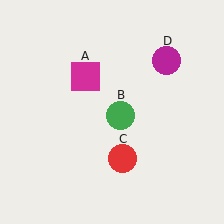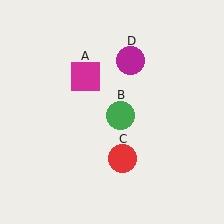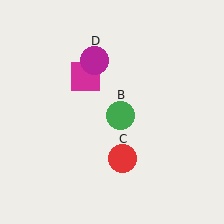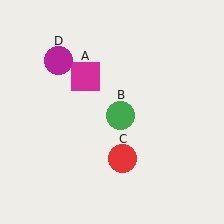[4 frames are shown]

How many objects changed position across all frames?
1 object changed position: magenta circle (object D).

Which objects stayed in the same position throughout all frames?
Magenta square (object A) and green circle (object B) and red circle (object C) remained stationary.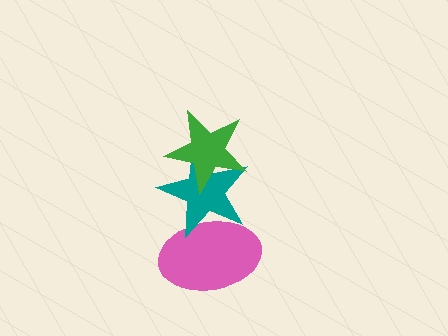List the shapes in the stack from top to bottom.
From top to bottom: the green star, the teal star, the pink ellipse.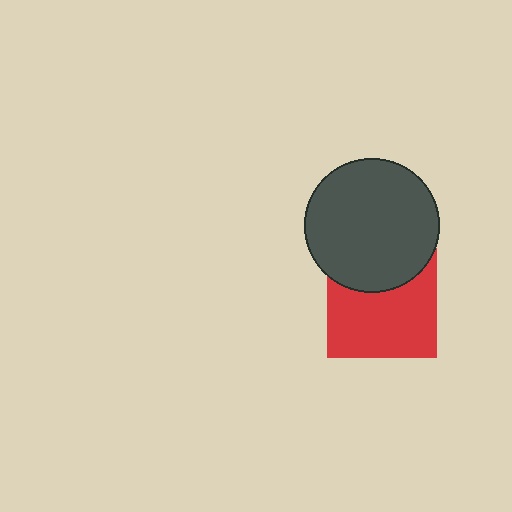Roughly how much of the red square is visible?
Most of it is visible (roughly 68%).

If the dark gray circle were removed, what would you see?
You would see the complete red square.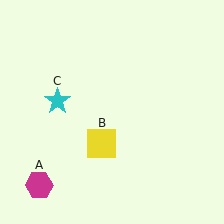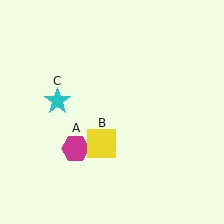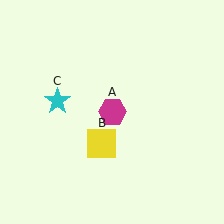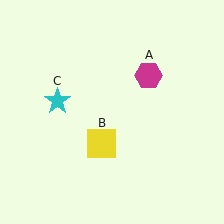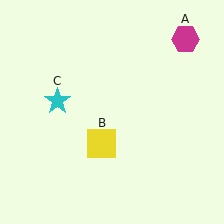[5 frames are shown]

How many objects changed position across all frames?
1 object changed position: magenta hexagon (object A).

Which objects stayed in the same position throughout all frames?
Yellow square (object B) and cyan star (object C) remained stationary.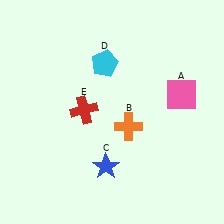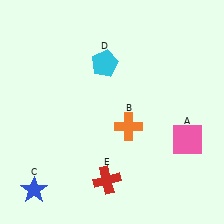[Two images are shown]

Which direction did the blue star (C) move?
The blue star (C) moved left.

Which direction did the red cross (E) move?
The red cross (E) moved down.